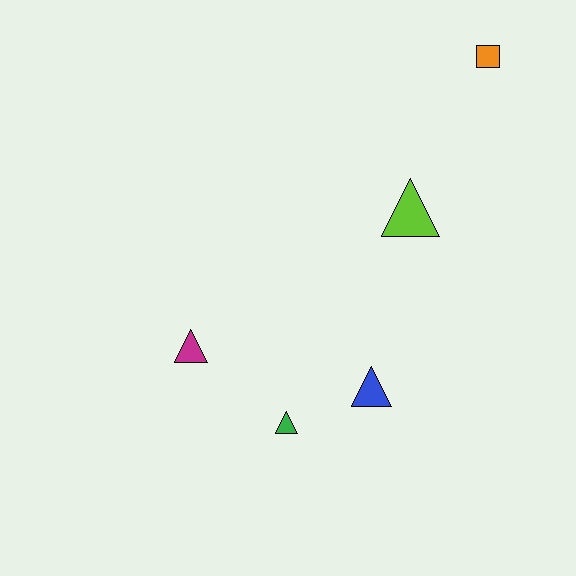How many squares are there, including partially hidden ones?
There is 1 square.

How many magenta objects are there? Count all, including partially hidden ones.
There is 1 magenta object.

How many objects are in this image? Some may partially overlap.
There are 5 objects.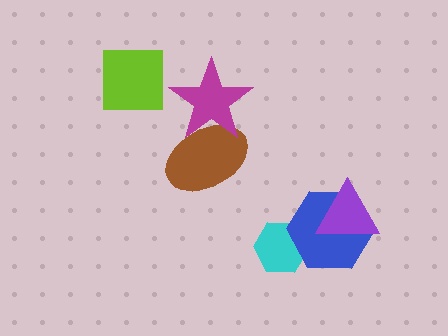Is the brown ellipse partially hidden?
Yes, it is partially covered by another shape.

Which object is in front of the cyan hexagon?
The blue hexagon is in front of the cyan hexagon.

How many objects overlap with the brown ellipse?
1 object overlaps with the brown ellipse.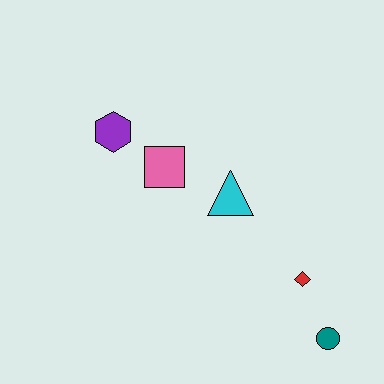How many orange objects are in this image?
There are no orange objects.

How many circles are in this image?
There is 1 circle.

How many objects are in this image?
There are 5 objects.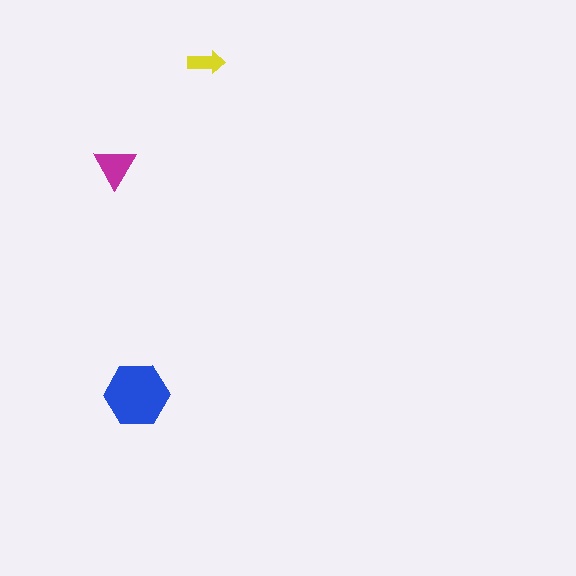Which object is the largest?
The blue hexagon.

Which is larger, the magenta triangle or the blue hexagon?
The blue hexagon.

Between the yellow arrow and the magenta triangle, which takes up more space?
The magenta triangle.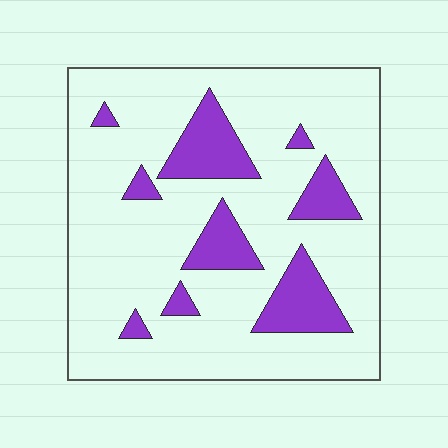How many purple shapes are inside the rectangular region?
9.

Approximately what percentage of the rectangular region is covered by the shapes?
Approximately 20%.